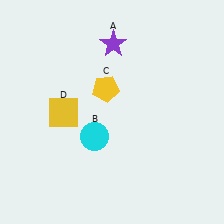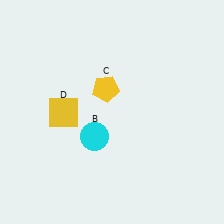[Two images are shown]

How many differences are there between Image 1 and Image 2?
There is 1 difference between the two images.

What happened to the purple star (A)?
The purple star (A) was removed in Image 2. It was in the top-right area of Image 1.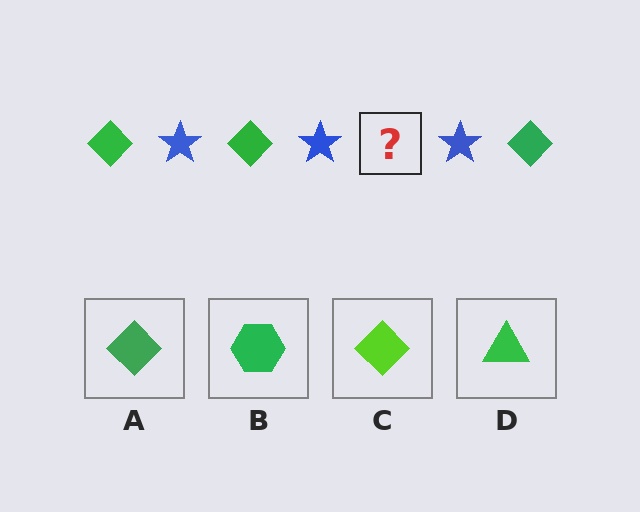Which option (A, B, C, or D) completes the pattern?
A.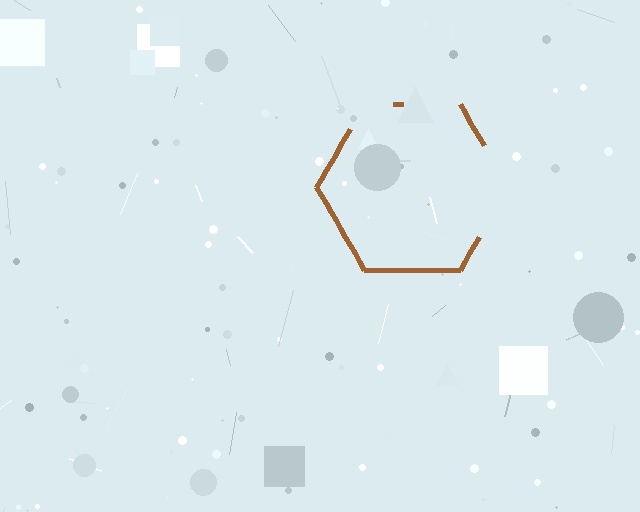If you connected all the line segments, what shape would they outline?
They would outline a hexagon.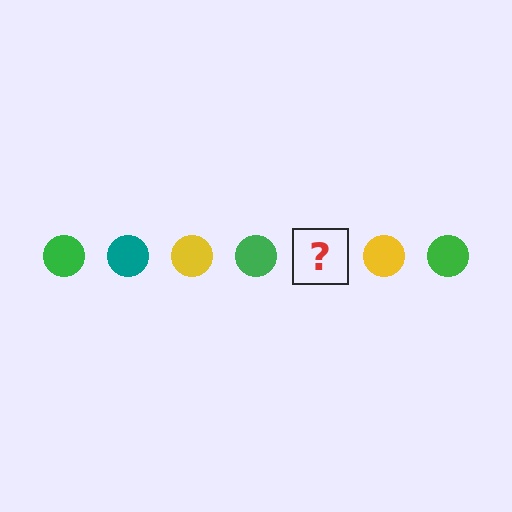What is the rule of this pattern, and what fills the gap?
The rule is that the pattern cycles through green, teal, yellow circles. The gap should be filled with a teal circle.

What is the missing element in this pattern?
The missing element is a teal circle.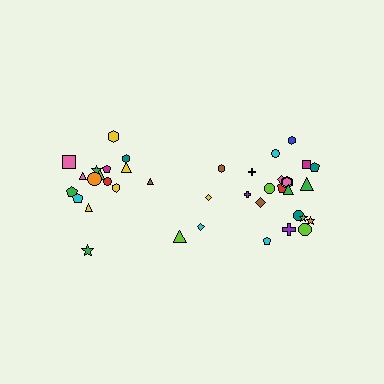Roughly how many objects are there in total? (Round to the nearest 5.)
Roughly 40 objects in total.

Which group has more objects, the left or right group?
The right group.